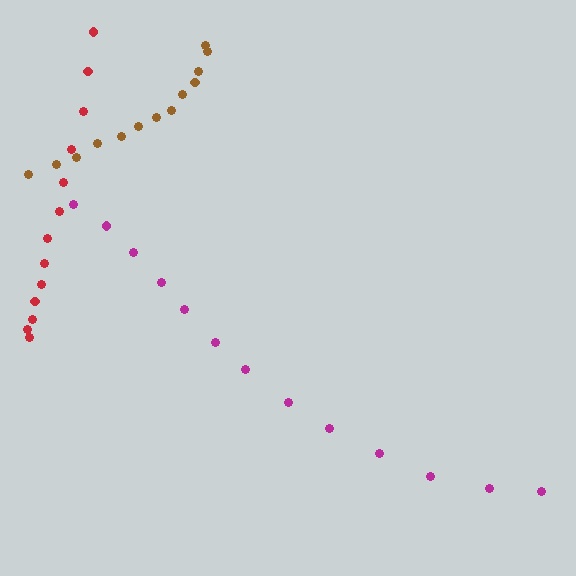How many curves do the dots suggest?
There are 3 distinct paths.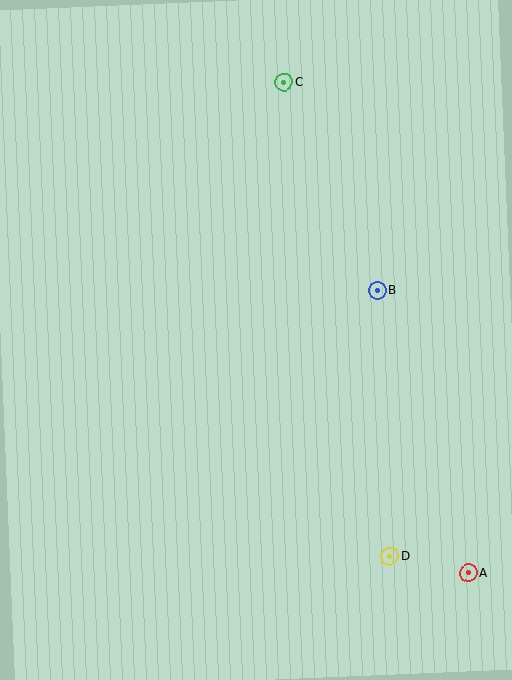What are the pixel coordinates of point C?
Point C is at (284, 82).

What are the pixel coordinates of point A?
Point A is at (468, 573).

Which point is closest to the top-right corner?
Point C is closest to the top-right corner.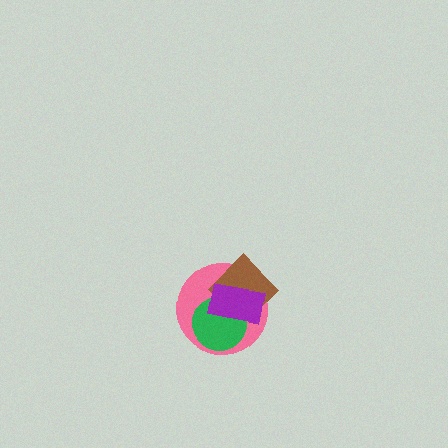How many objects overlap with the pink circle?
3 objects overlap with the pink circle.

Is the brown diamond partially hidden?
Yes, it is partially covered by another shape.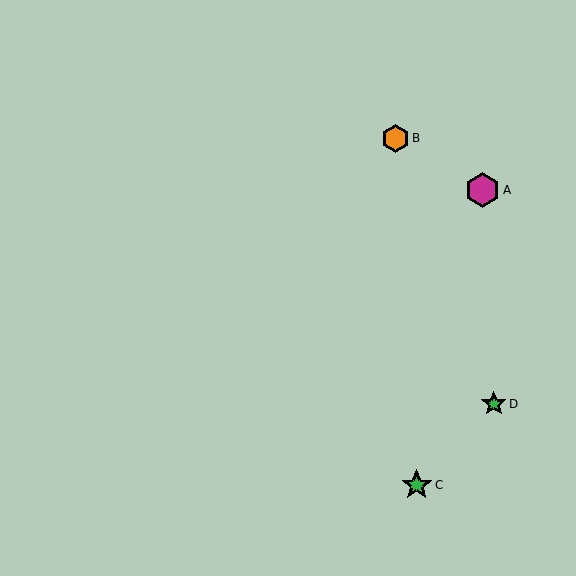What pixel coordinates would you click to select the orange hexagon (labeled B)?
Click at (396, 138) to select the orange hexagon B.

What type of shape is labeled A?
Shape A is a magenta hexagon.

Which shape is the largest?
The magenta hexagon (labeled A) is the largest.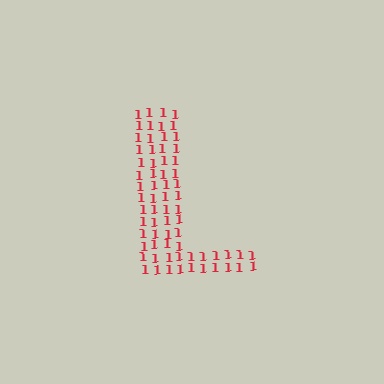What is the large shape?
The large shape is the letter L.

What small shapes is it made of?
It is made of small digit 1's.